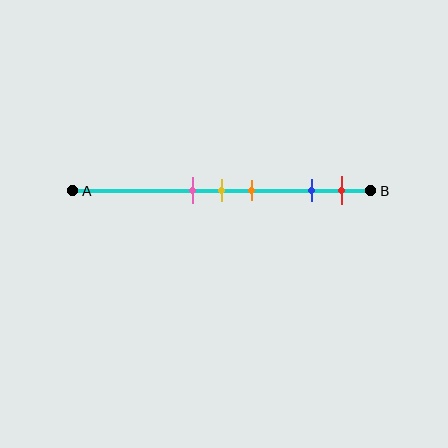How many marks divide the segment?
There are 5 marks dividing the segment.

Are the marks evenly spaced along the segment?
No, the marks are not evenly spaced.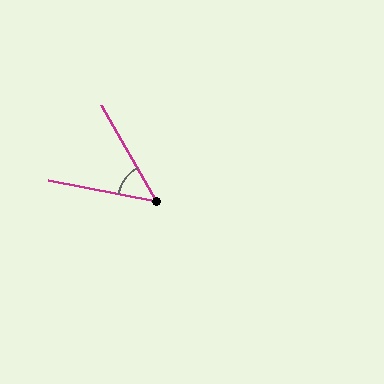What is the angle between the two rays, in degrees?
Approximately 49 degrees.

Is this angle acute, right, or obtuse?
It is acute.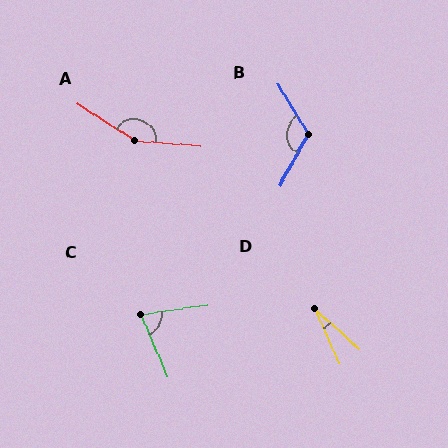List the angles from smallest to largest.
D (23°), C (75°), B (120°), A (151°).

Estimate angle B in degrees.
Approximately 120 degrees.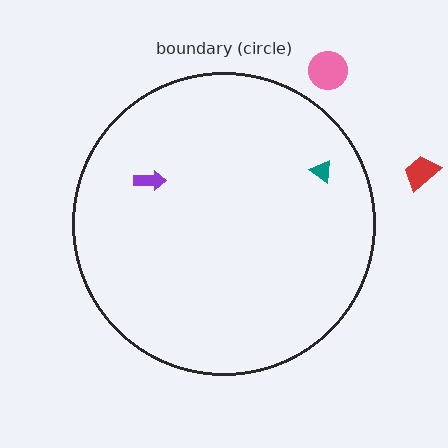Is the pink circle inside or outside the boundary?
Outside.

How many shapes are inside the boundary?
2 inside, 2 outside.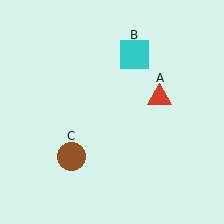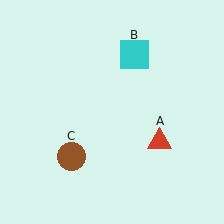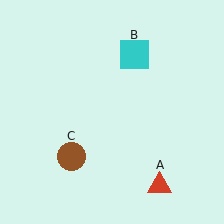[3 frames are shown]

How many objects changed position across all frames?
1 object changed position: red triangle (object A).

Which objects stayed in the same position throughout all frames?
Cyan square (object B) and brown circle (object C) remained stationary.